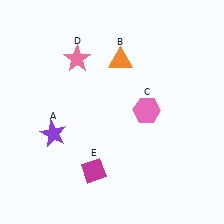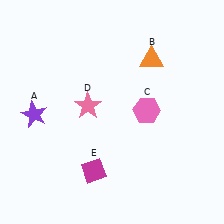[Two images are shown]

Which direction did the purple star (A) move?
The purple star (A) moved left.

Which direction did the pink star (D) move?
The pink star (D) moved down.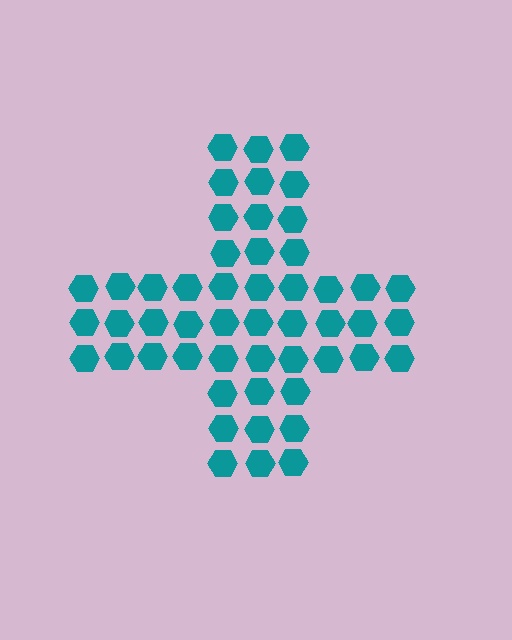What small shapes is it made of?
It is made of small hexagons.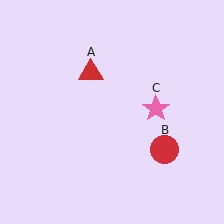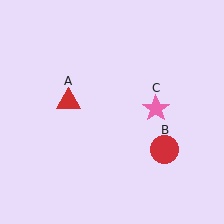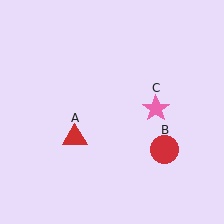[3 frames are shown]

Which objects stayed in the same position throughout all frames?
Red circle (object B) and pink star (object C) remained stationary.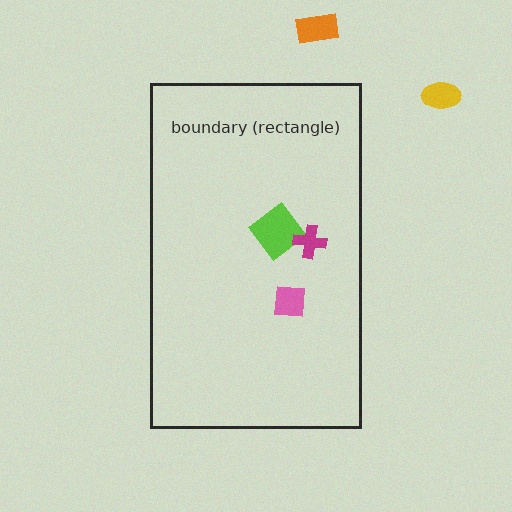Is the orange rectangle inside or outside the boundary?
Outside.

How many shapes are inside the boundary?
3 inside, 2 outside.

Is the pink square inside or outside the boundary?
Inside.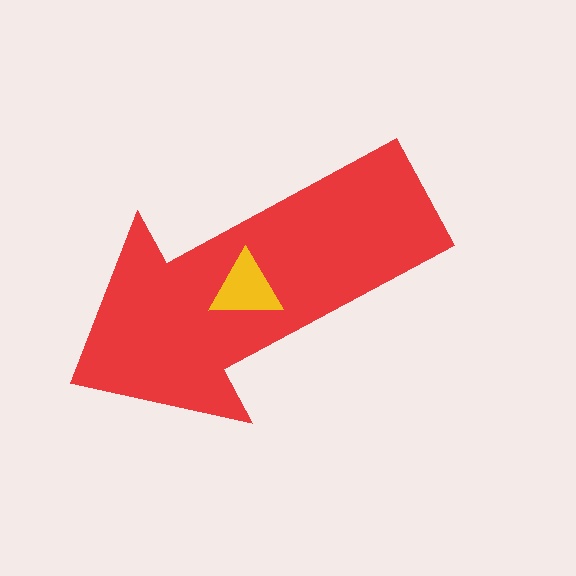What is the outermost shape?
The red arrow.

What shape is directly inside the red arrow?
The yellow triangle.